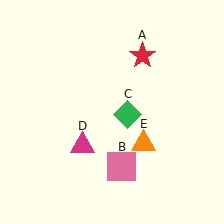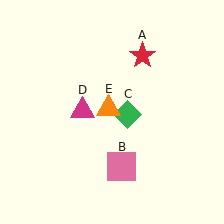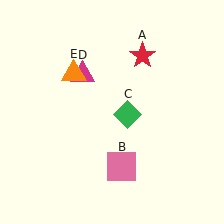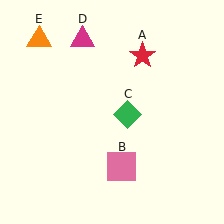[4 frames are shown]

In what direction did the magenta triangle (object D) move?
The magenta triangle (object D) moved up.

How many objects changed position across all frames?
2 objects changed position: magenta triangle (object D), orange triangle (object E).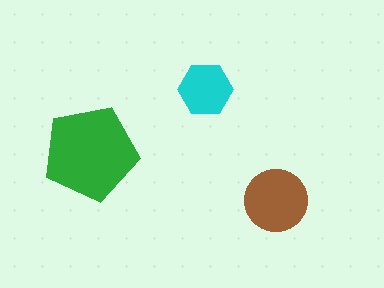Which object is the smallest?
The cyan hexagon.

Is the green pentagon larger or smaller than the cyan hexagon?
Larger.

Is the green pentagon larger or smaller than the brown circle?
Larger.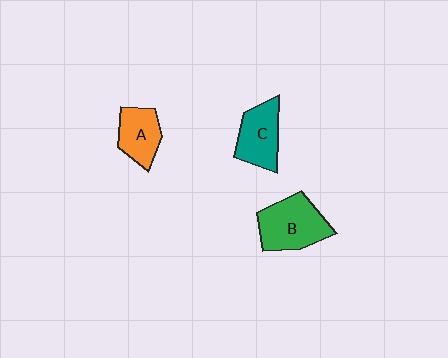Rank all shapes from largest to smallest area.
From largest to smallest: B (green), C (teal), A (orange).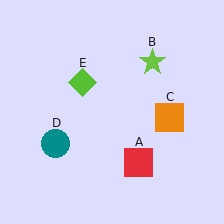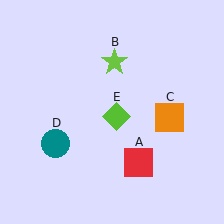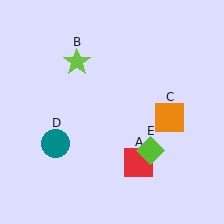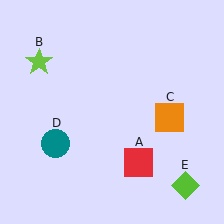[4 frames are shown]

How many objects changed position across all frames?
2 objects changed position: lime star (object B), lime diamond (object E).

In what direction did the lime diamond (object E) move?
The lime diamond (object E) moved down and to the right.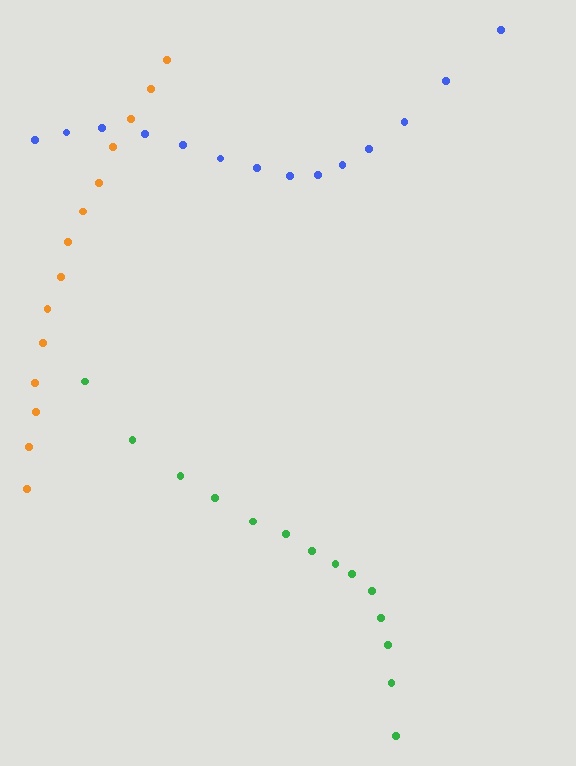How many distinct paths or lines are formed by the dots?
There are 3 distinct paths.